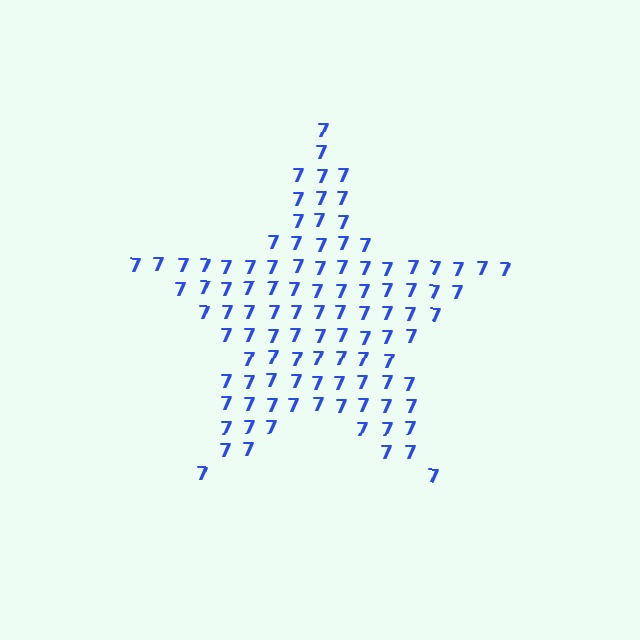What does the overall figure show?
The overall figure shows a star.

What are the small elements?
The small elements are digit 7's.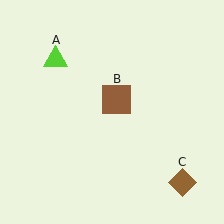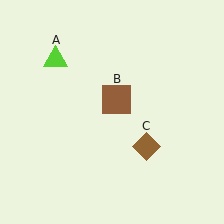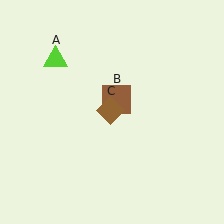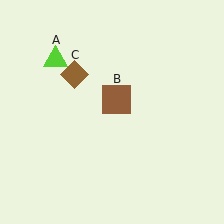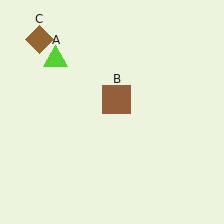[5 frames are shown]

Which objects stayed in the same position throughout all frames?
Lime triangle (object A) and brown square (object B) remained stationary.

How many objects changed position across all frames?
1 object changed position: brown diamond (object C).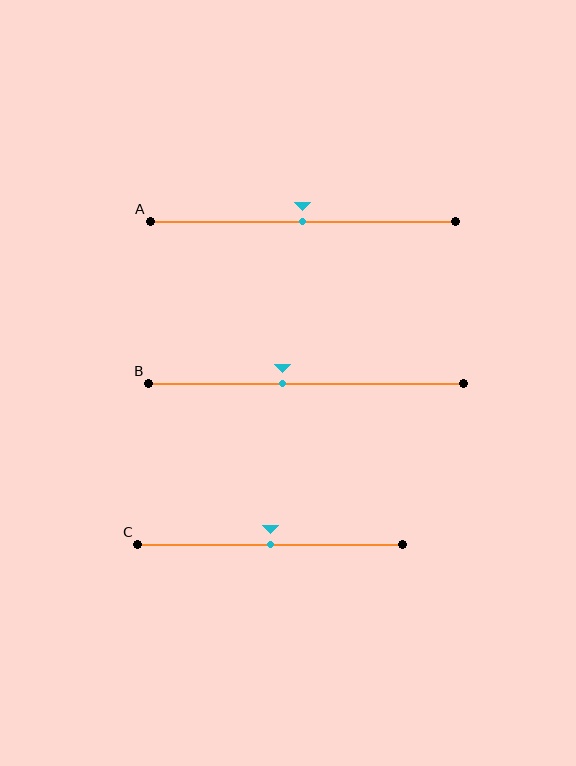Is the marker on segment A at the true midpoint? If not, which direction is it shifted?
Yes, the marker on segment A is at the true midpoint.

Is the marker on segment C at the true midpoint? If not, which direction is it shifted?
Yes, the marker on segment C is at the true midpoint.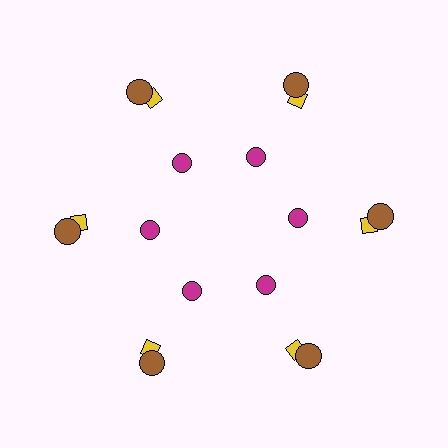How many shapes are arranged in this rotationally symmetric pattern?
There are 18 shapes, arranged in 6 groups of 3.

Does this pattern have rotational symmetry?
Yes, this pattern has 6-fold rotational symmetry. It looks the same after rotating 60 degrees around the center.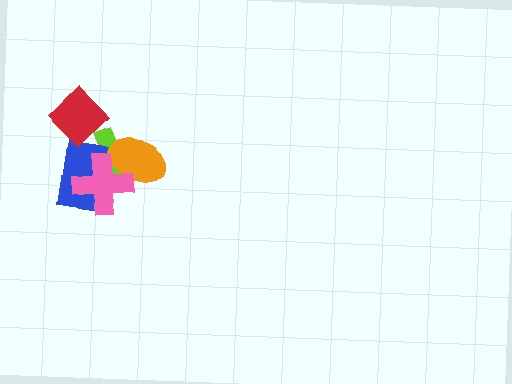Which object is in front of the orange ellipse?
The pink cross is in front of the orange ellipse.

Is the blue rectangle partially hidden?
Yes, it is partially covered by another shape.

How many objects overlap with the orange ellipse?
3 objects overlap with the orange ellipse.